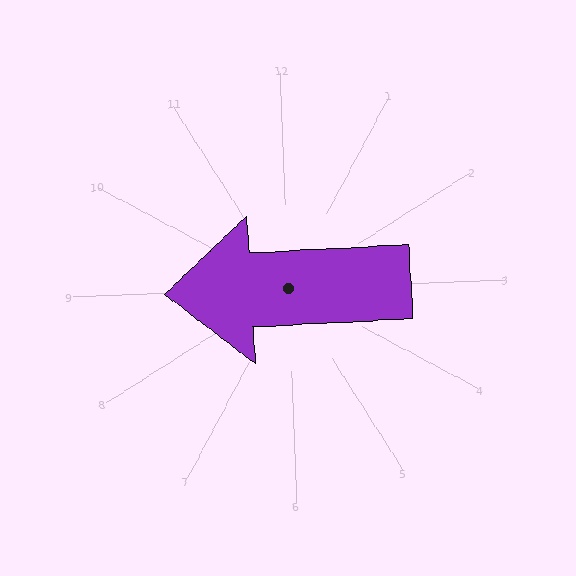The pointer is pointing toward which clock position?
Roughly 9 o'clock.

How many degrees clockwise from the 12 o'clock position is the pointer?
Approximately 269 degrees.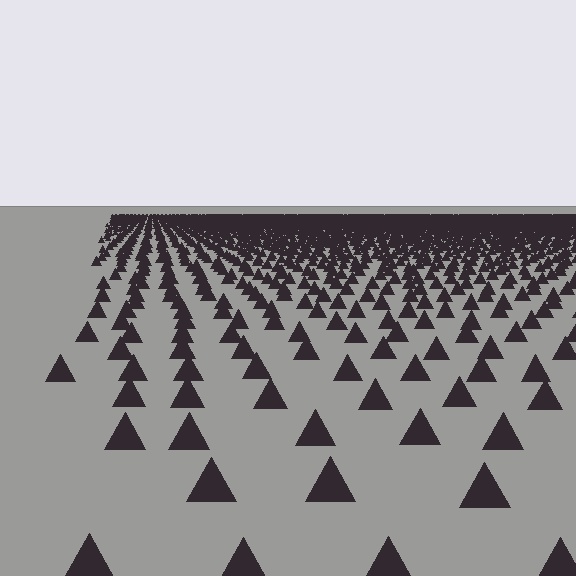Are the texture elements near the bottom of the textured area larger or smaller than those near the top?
Larger. Near the bottom, elements are closer to the viewer and appear at a bigger on-screen size.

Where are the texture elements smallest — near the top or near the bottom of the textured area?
Near the top.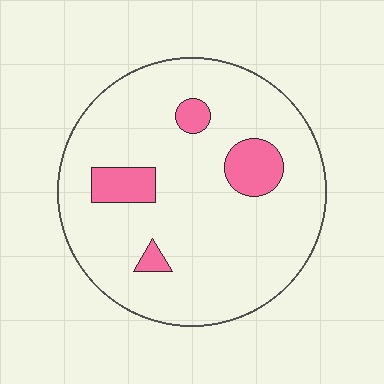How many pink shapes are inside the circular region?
4.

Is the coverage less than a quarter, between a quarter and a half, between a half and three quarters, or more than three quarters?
Less than a quarter.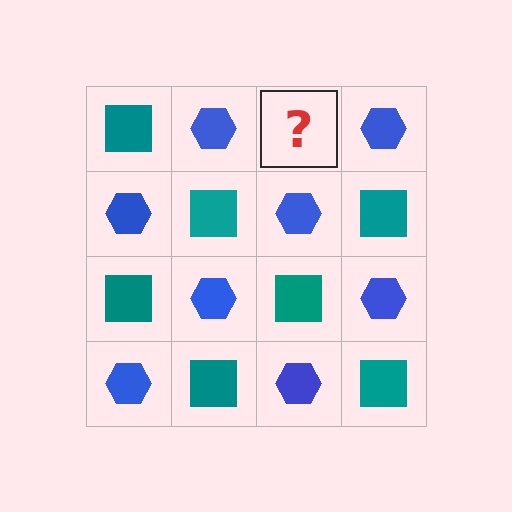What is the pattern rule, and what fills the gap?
The rule is that it alternates teal square and blue hexagon in a checkerboard pattern. The gap should be filled with a teal square.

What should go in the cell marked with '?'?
The missing cell should contain a teal square.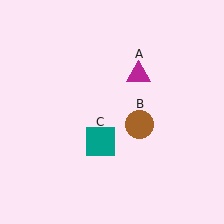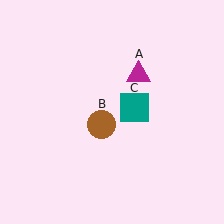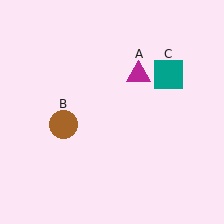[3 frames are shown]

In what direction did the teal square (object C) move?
The teal square (object C) moved up and to the right.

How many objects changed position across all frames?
2 objects changed position: brown circle (object B), teal square (object C).